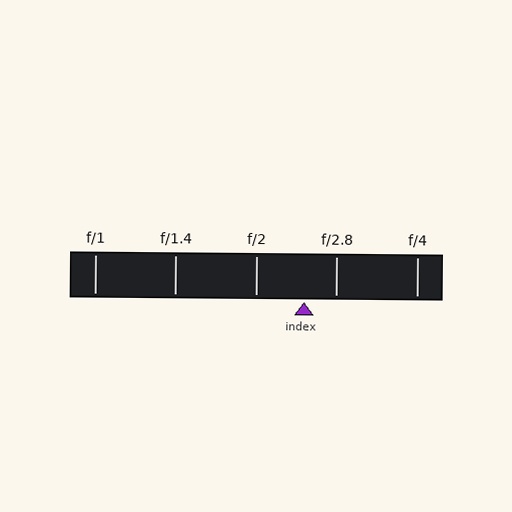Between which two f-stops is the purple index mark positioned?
The index mark is between f/2 and f/2.8.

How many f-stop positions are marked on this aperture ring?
There are 5 f-stop positions marked.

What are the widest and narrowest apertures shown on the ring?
The widest aperture shown is f/1 and the narrowest is f/4.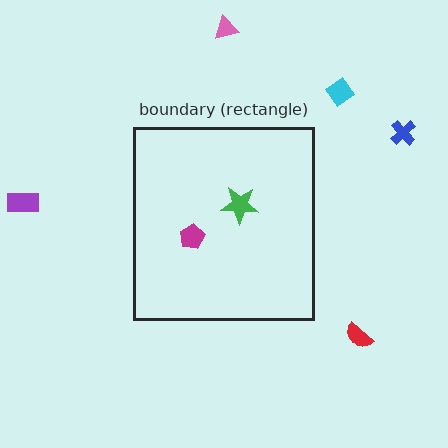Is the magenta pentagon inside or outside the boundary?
Inside.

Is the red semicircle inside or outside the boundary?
Outside.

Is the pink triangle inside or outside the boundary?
Outside.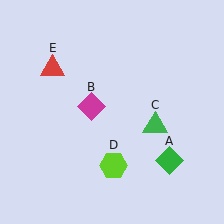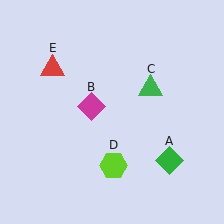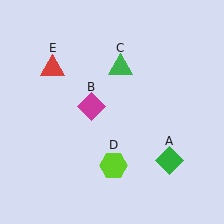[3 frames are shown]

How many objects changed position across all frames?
1 object changed position: green triangle (object C).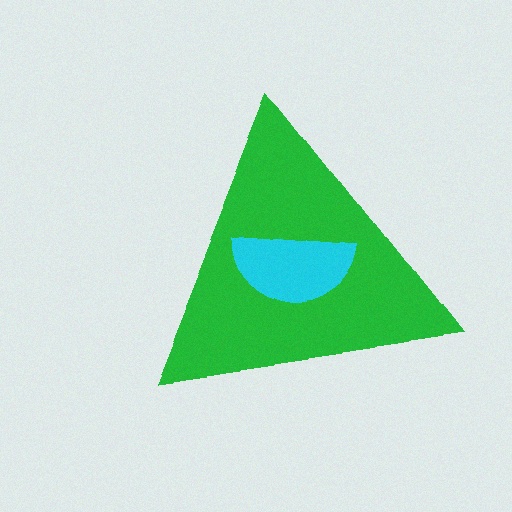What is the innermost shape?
The cyan semicircle.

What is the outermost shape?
The green triangle.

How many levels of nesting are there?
2.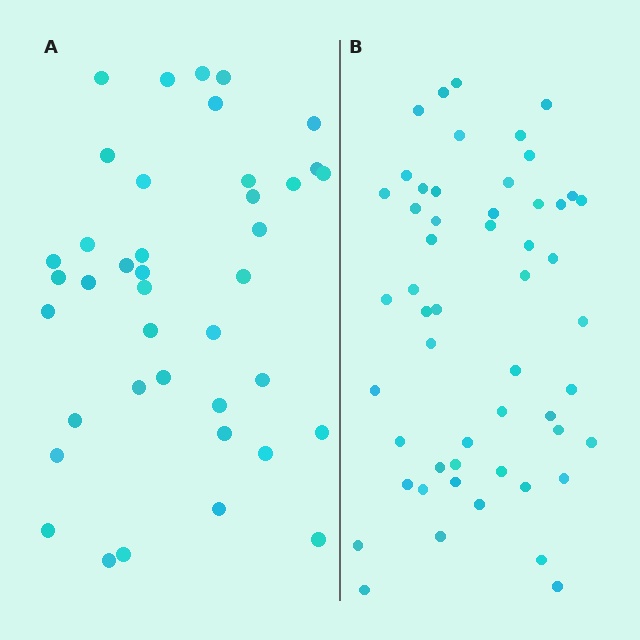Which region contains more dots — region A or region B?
Region B (the right region) has more dots.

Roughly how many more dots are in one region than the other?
Region B has approximately 15 more dots than region A.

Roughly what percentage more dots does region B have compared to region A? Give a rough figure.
About 30% more.